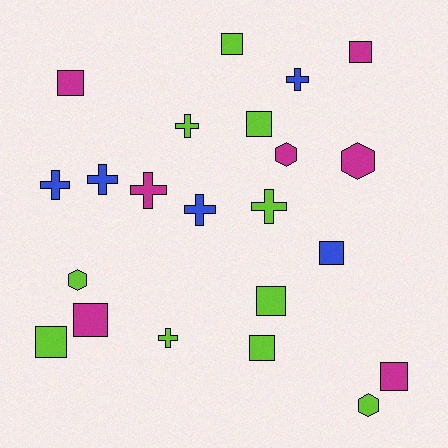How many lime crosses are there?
There are 3 lime crosses.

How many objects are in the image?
There are 22 objects.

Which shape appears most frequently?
Square, with 10 objects.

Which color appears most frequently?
Lime, with 10 objects.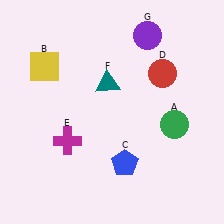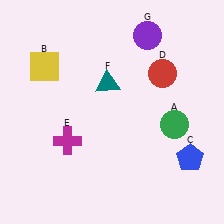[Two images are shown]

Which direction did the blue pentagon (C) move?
The blue pentagon (C) moved right.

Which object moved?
The blue pentagon (C) moved right.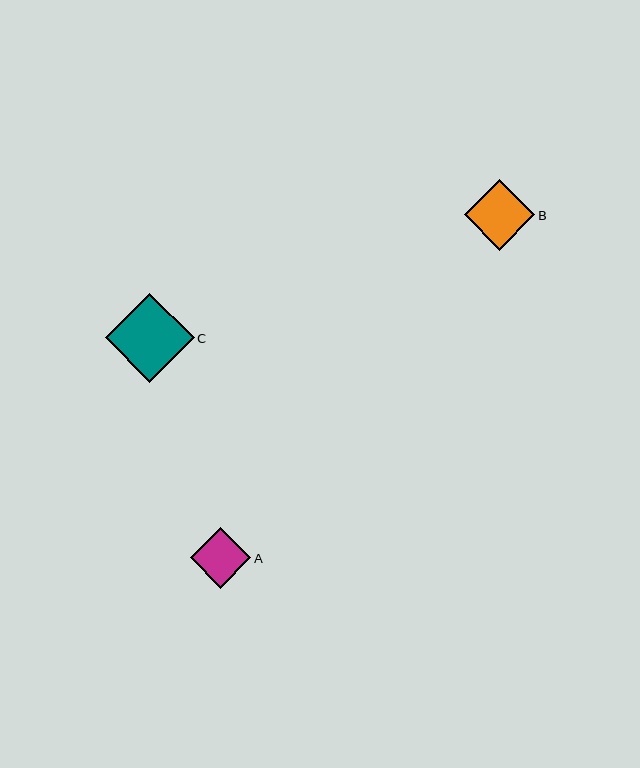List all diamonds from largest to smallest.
From largest to smallest: C, B, A.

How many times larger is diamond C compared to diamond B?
Diamond C is approximately 1.3 times the size of diamond B.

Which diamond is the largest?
Diamond C is the largest with a size of approximately 89 pixels.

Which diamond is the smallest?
Diamond A is the smallest with a size of approximately 61 pixels.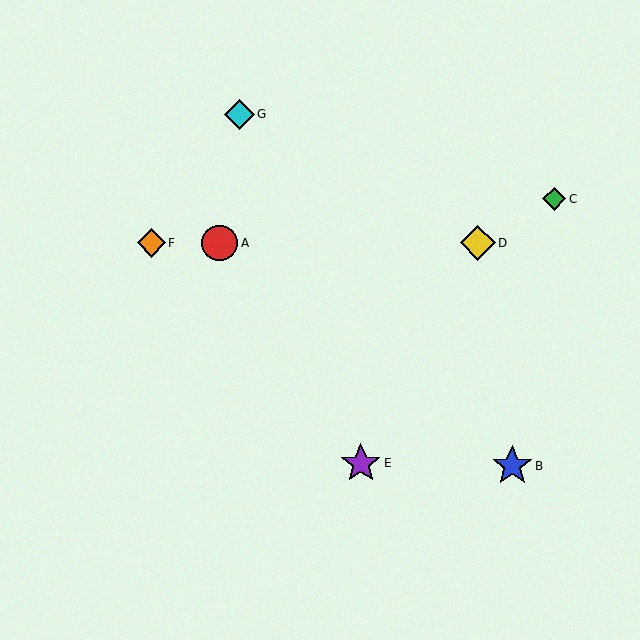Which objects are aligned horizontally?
Objects A, D, F are aligned horizontally.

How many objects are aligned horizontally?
3 objects (A, D, F) are aligned horizontally.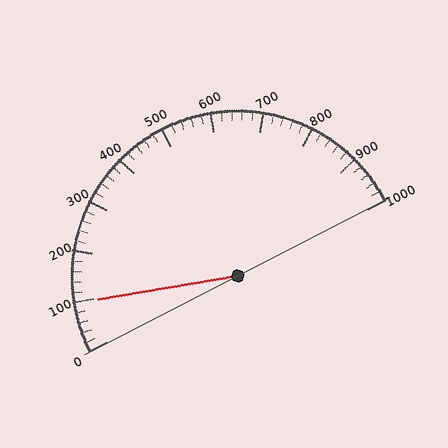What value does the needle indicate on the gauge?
The needle indicates approximately 100.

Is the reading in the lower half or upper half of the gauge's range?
The reading is in the lower half of the range (0 to 1000).